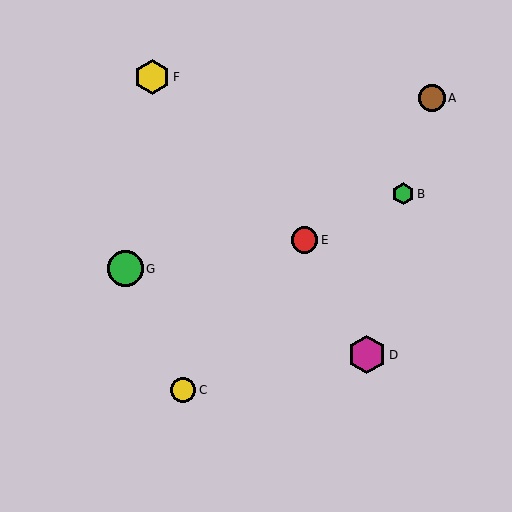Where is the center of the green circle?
The center of the green circle is at (125, 269).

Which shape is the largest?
The magenta hexagon (labeled D) is the largest.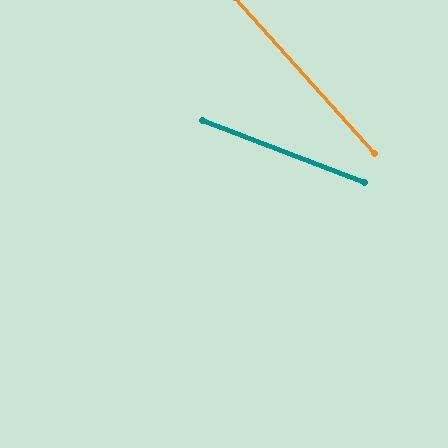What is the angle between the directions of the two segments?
Approximately 27 degrees.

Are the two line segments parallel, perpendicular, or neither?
Neither parallel nor perpendicular — they differ by about 27°.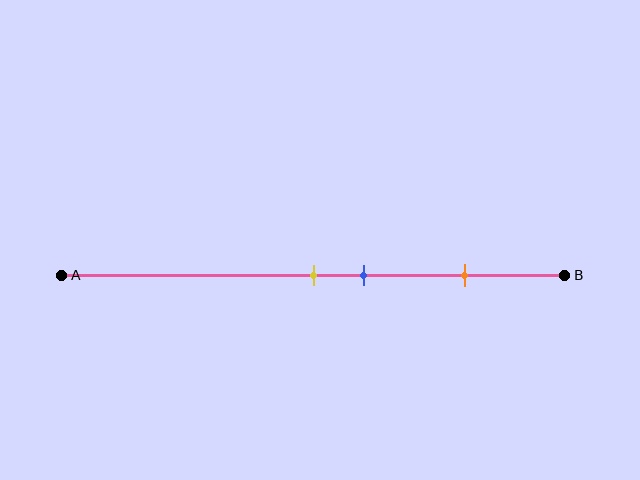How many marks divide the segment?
There are 3 marks dividing the segment.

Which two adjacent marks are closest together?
The yellow and blue marks are the closest adjacent pair.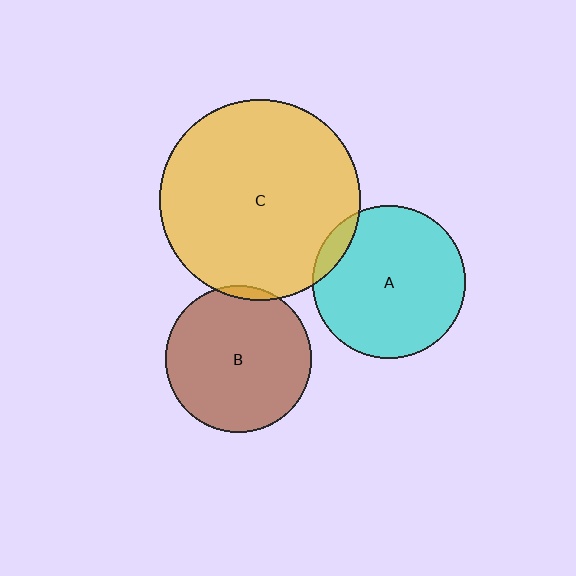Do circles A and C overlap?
Yes.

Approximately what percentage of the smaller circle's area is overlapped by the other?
Approximately 10%.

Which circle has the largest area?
Circle C (yellow).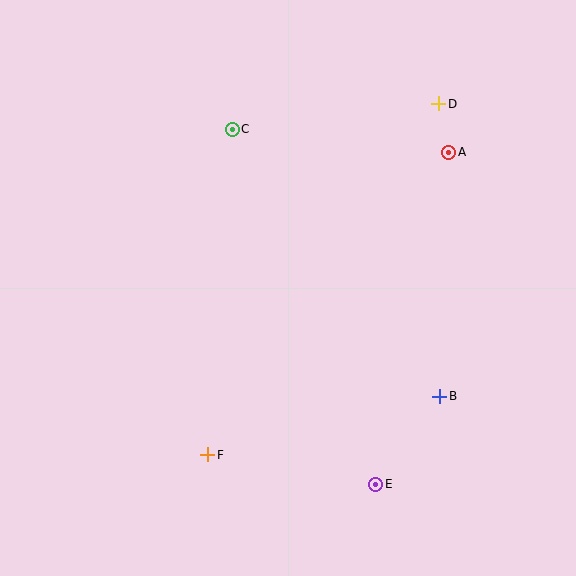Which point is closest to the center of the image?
Point C at (232, 129) is closest to the center.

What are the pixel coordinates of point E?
Point E is at (376, 484).